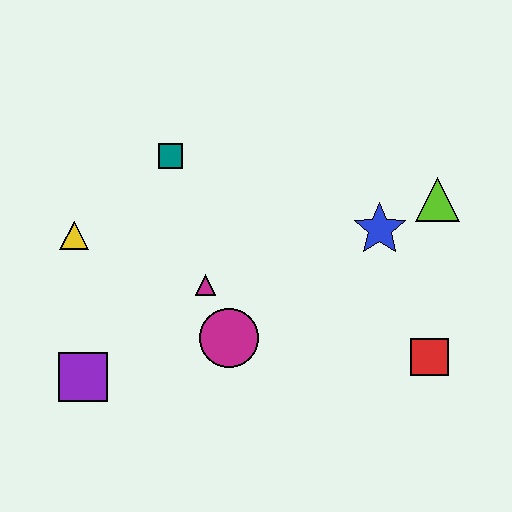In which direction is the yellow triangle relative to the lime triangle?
The yellow triangle is to the left of the lime triangle.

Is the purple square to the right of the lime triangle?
No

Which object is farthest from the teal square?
The red square is farthest from the teal square.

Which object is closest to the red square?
The blue star is closest to the red square.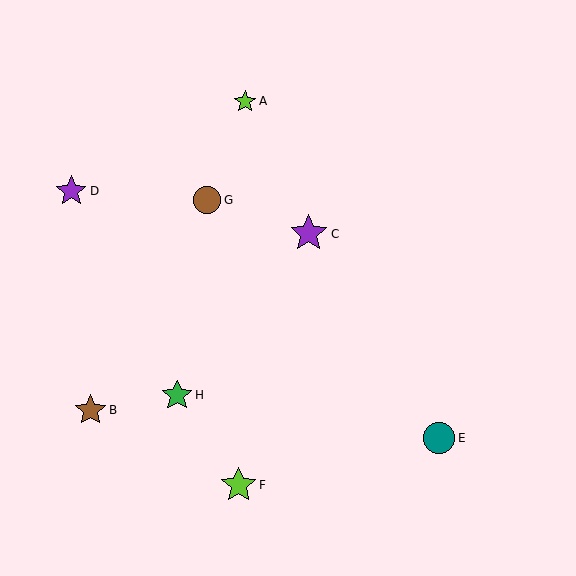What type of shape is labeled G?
Shape G is a brown circle.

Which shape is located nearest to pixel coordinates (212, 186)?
The brown circle (labeled G) at (207, 200) is nearest to that location.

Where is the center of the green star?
The center of the green star is at (177, 395).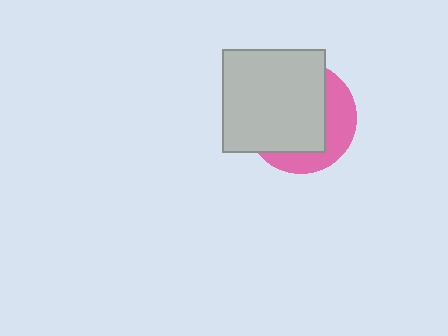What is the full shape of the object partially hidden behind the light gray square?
The partially hidden object is a pink circle.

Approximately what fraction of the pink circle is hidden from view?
Roughly 66% of the pink circle is hidden behind the light gray square.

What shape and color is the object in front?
The object in front is a light gray square.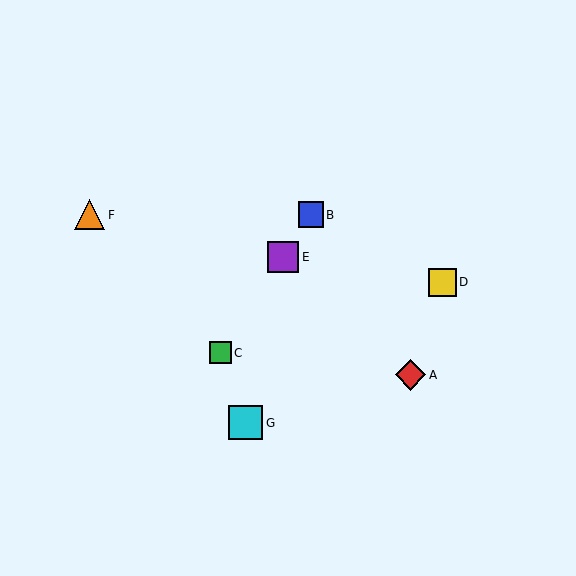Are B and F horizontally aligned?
Yes, both are at y≈215.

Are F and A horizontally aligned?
No, F is at y≈215 and A is at y≈375.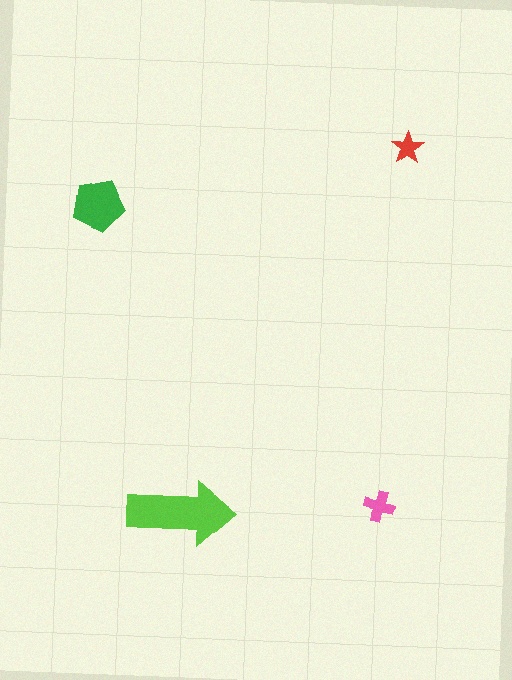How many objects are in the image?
There are 4 objects in the image.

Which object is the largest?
The lime arrow.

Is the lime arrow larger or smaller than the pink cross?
Larger.